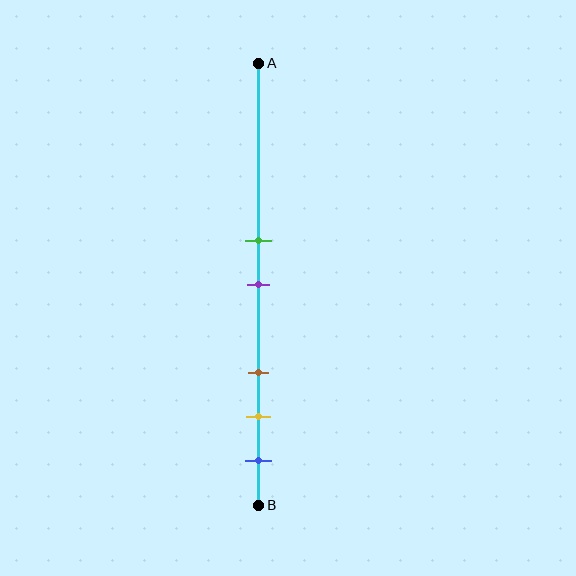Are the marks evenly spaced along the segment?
No, the marks are not evenly spaced.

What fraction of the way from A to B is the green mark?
The green mark is approximately 40% (0.4) of the way from A to B.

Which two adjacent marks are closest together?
The green and purple marks are the closest adjacent pair.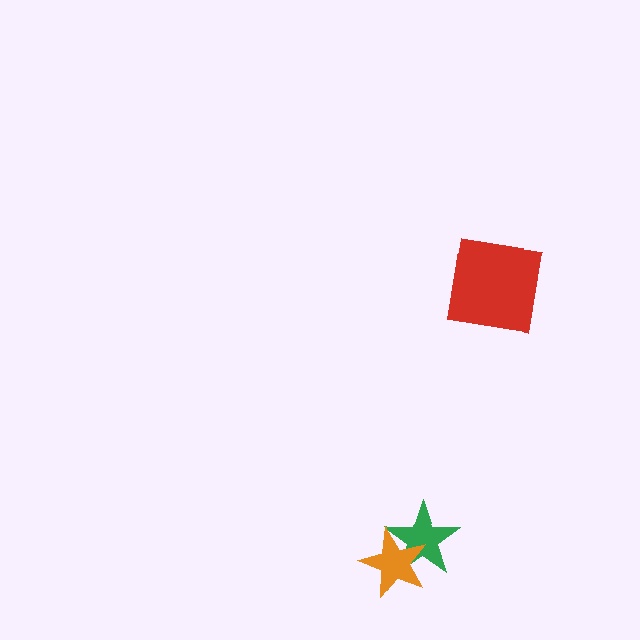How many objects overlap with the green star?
1 object overlaps with the green star.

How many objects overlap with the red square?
0 objects overlap with the red square.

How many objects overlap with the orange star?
1 object overlaps with the orange star.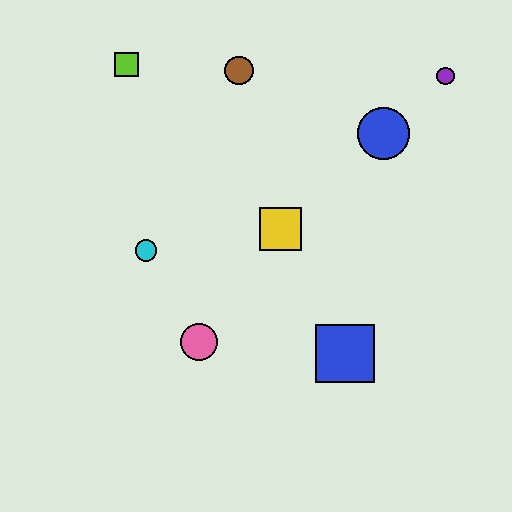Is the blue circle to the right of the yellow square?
Yes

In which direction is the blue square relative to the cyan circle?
The blue square is to the right of the cyan circle.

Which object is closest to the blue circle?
The purple circle is closest to the blue circle.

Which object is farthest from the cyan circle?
The purple circle is farthest from the cyan circle.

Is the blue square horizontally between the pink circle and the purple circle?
Yes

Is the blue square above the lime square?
No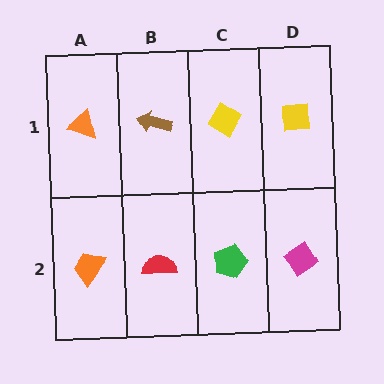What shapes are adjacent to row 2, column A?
An orange triangle (row 1, column A), a red semicircle (row 2, column B).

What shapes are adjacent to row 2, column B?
A brown arrow (row 1, column B), an orange trapezoid (row 2, column A), a green pentagon (row 2, column C).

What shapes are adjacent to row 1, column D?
A magenta diamond (row 2, column D), a yellow diamond (row 1, column C).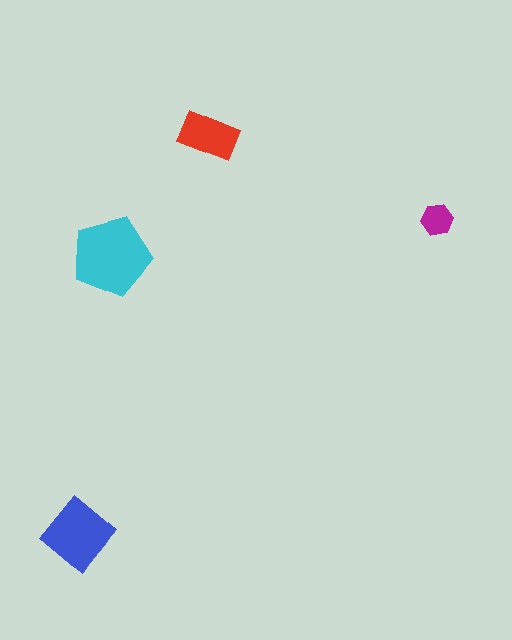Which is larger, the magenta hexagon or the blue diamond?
The blue diamond.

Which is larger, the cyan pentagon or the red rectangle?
The cyan pentagon.